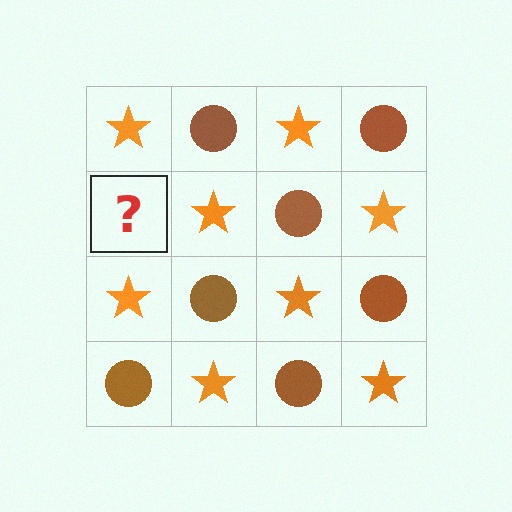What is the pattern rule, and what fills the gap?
The rule is that it alternates orange star and brown circle in a checkerboard pattern. The gap should be filled with a brown circle.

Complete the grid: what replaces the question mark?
The question mark should be replaced with a brown circle.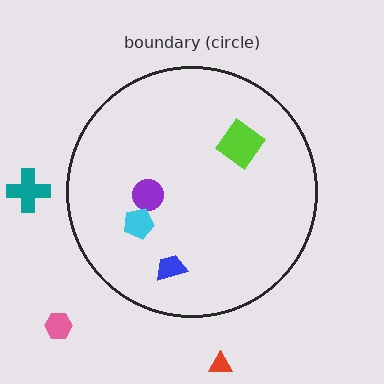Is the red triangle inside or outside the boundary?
Outside.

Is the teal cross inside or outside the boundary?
Outside.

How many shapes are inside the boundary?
4 inside, 3 outside.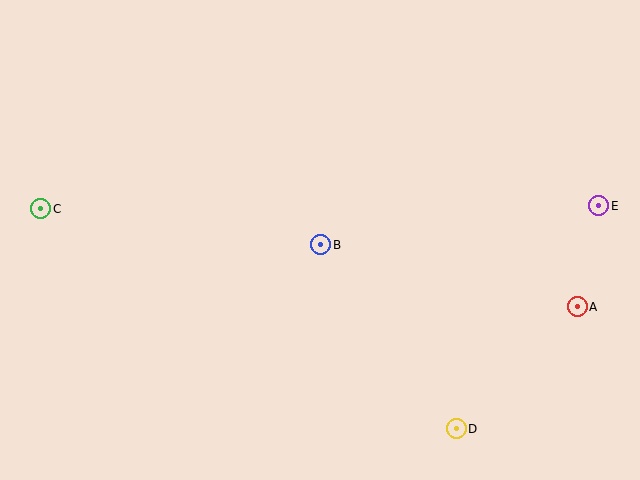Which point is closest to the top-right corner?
Point E is closest to the top-right corner.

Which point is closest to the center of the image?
Point B at (321, 245) is closest to the center.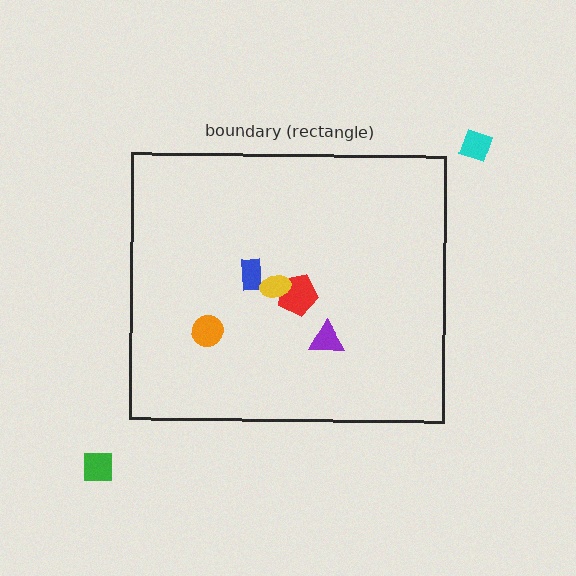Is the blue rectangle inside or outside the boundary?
Inside.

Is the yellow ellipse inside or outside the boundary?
Inside.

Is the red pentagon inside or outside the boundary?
Inside.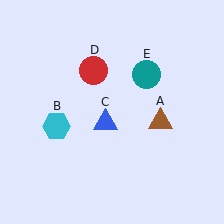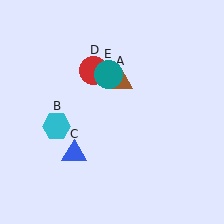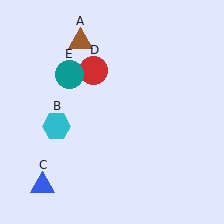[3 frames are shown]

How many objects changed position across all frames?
3 objects changed position: brown triangle (object A), blue triangle (object C), teal circle (object E).